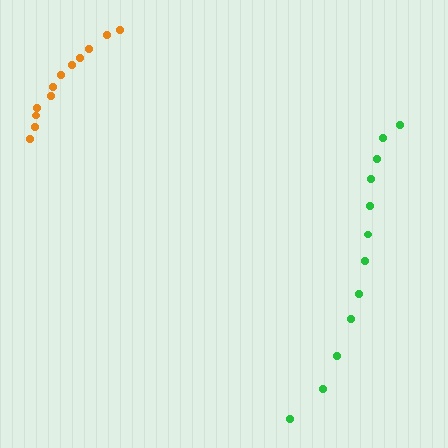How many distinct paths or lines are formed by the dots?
There are 2 distinct paths.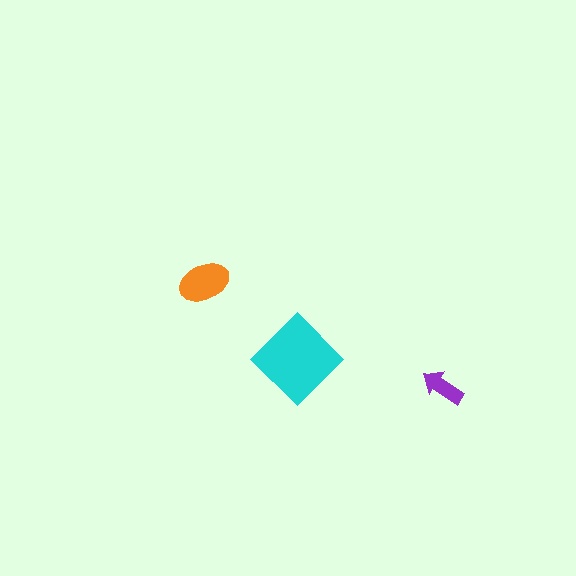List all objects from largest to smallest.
The cyan diamond, the orange ellipse, the purple arrow.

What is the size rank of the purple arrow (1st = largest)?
3rd.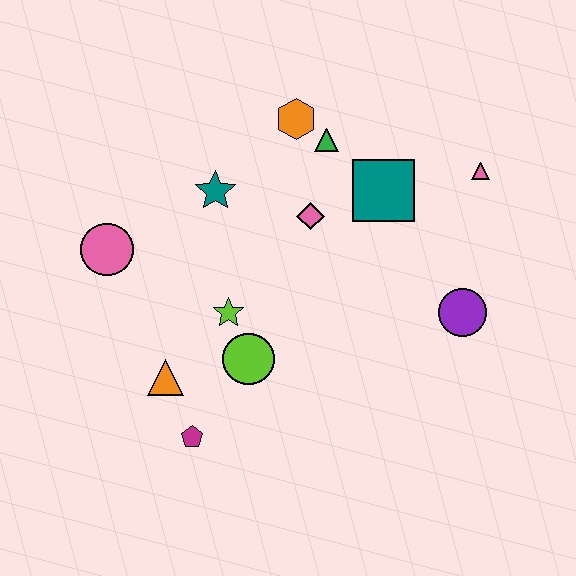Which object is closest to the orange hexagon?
The green triangle is closest to the orange hexagon.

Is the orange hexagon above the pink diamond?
Yes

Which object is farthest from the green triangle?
The magenta pentagon is farthest from the green triangle.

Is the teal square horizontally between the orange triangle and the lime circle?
No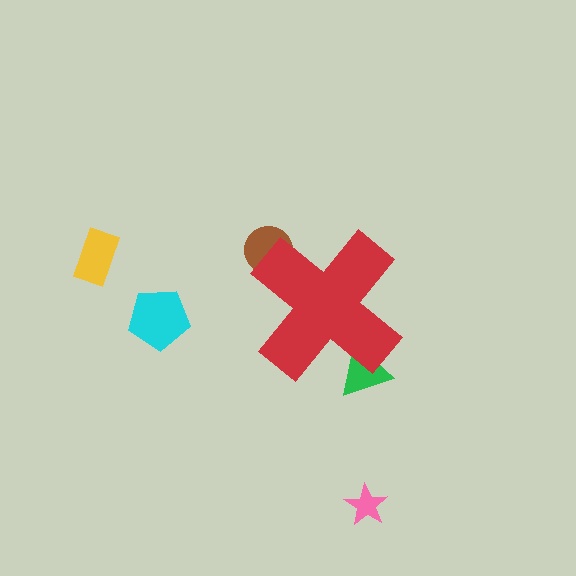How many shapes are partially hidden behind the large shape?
2 shapes are partially hidden.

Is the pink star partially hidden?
No, the pink star is fully visible.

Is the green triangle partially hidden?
Yes, the green triangle is partially hidden behind the red cross.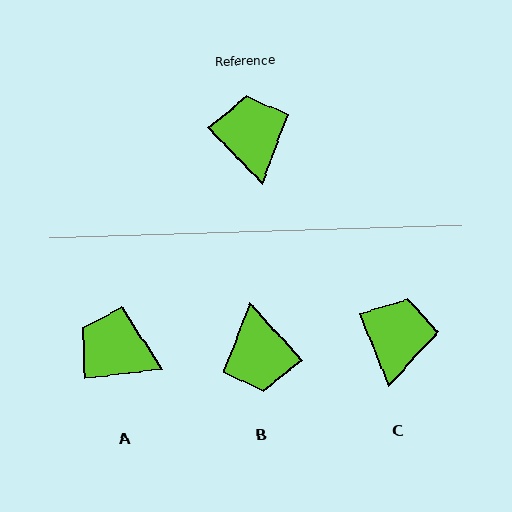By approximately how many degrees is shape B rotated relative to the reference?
Approximately 179 degrees counter-clockwise.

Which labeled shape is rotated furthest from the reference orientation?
B, about 179 degrees away.